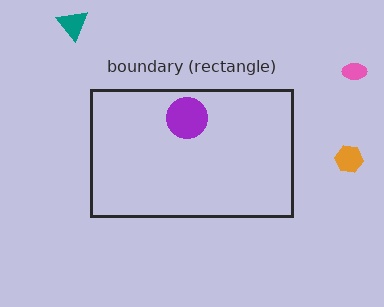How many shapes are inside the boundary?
1 inside, 3 outside.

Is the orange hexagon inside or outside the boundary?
Outside.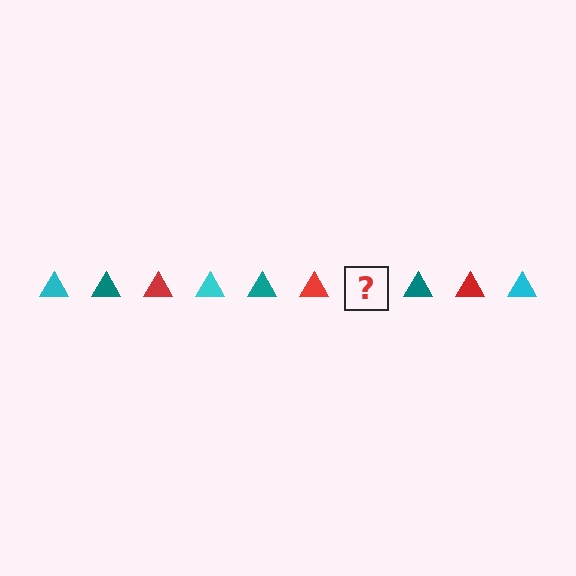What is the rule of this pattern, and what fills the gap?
The rule is that the pattern cycles through cyan, teal, red triangles. The gap should be filled with a cyan triangle.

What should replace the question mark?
The question mark should be replaced with a cyan triangle.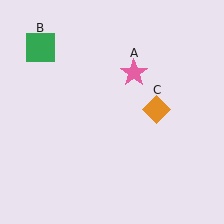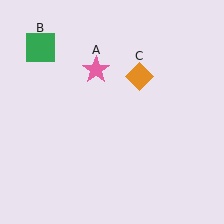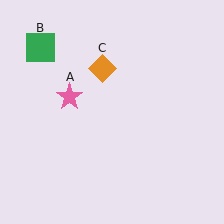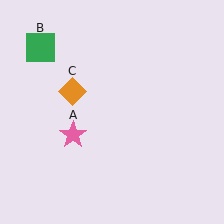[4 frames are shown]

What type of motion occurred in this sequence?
The pink star (object A), orange diamond (object C) rotated counterclockwise around the center of the scene.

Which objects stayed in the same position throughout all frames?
Green square (object B) remained stationary.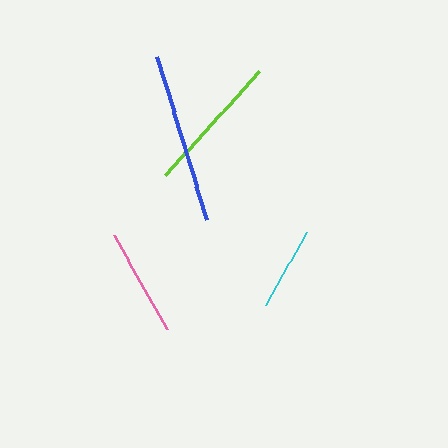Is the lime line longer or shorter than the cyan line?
The lime line is longer than the cyan line.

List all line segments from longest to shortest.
From longest to shortest: blue, lime, pink, cyan.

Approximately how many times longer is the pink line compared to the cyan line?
The pink line is approximately 1.3 times the length of the cyan line.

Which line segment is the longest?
The blue line is the longest at approximately 170 pixels.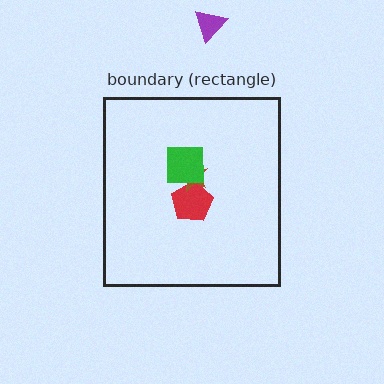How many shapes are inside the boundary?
3 inside, 1 outside.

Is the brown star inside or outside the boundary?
Inside.